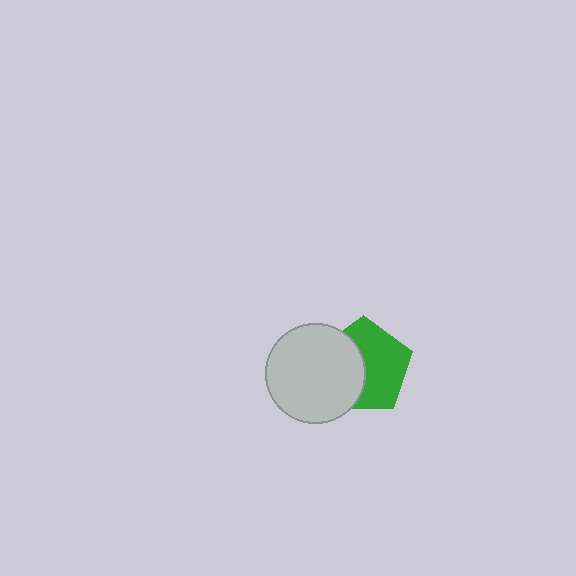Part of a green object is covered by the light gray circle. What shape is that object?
It is a pentagon.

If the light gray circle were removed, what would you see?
You would see the complete green pentagon.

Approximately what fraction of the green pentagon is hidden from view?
Roughly 43% of the green pentagon is hidden behind the light gray circle.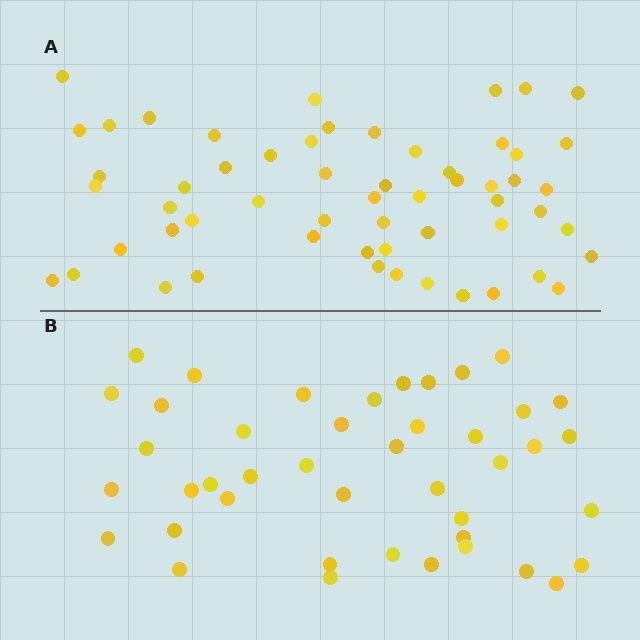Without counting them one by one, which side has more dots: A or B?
Region A (the top region) has more dots.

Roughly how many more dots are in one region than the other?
Region A has approximately 15 more dots than region B.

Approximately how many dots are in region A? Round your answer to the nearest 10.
About 60 dots. (The exact count is 57, which rounds to 60.)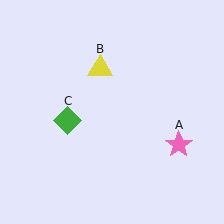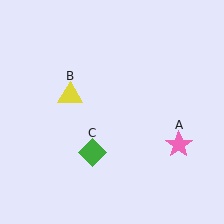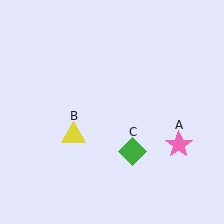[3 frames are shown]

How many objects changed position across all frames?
2 objects changed position: yellow triangle (object B), green diamond (object C).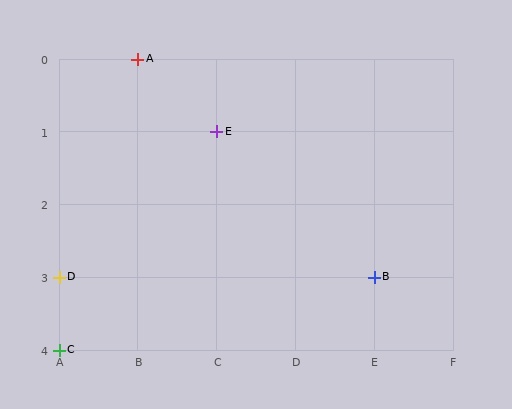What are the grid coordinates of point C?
Point C is at grid coordinates (A, 4).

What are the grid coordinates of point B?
Point B is at grid coordinates (E, 3).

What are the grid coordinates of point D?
Point D is at grid coordinates (A, 3).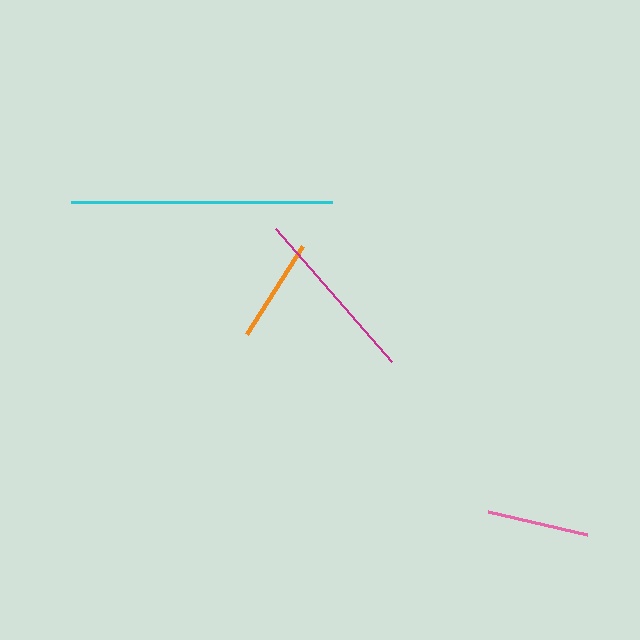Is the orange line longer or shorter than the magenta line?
The magenta line is longer than the orange line.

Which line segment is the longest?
The cyan line is the longest at approximately 262 pixels.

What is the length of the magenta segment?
The magenta segment is approximately 177 pixels long.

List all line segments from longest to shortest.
From longest to shortest: cyan, magenta, orange, pink.